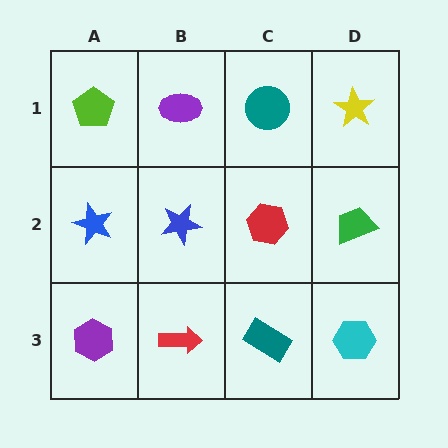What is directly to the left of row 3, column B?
A purple hexagon.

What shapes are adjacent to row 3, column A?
A blue star (row 2, column A), a red arrow (row 3, column B).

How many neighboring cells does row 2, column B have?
4.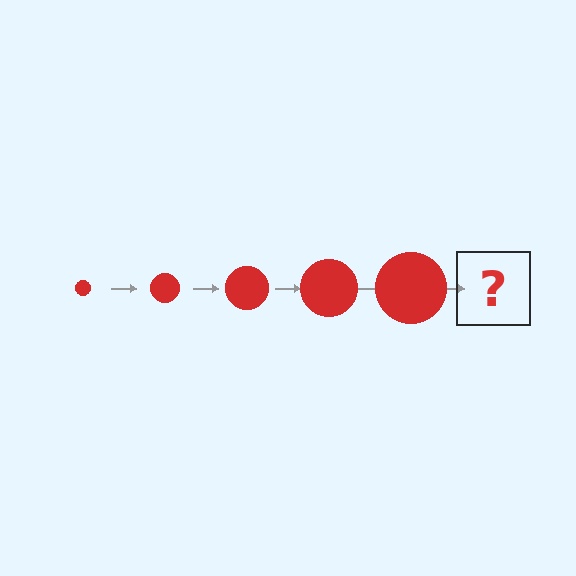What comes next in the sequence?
The next element should be a red circle, larger than the previous one.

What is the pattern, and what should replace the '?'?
The pattern is that the circle gets progressively larger each step. The '?' should be a red circle, larger than the previous one.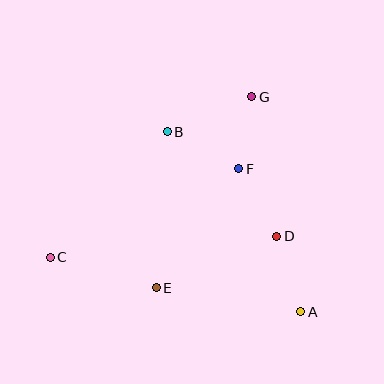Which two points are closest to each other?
Points F and G are closest to each other.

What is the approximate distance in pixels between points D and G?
The distance between D and G is approximately 142 pixels.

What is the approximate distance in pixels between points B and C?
The distance between B and C is approximately 171 pixels.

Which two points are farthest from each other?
Points C and G are farthest from each other.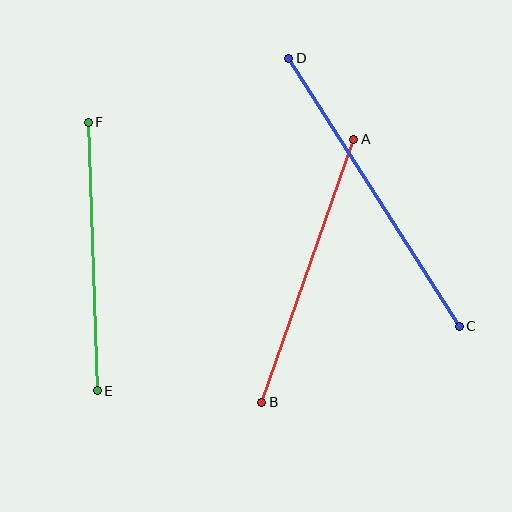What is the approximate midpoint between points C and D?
The midpoint is at approximately (374, 192) pixels.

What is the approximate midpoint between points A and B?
The midpoint is at approximately (308, 271) pixels.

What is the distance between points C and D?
The distance is approximately 317 pixels.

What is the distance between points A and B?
The distance is approximately 279 pixels.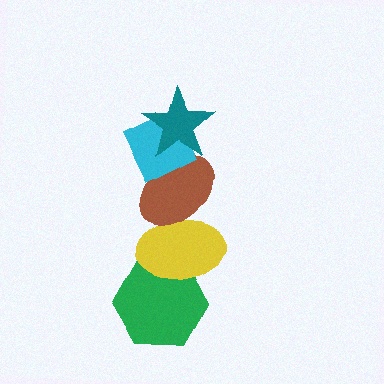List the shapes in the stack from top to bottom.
From top to bottom: the teal star, the cyan diamond, the brown ellipse, the yellow ellipse, the green hexagon.